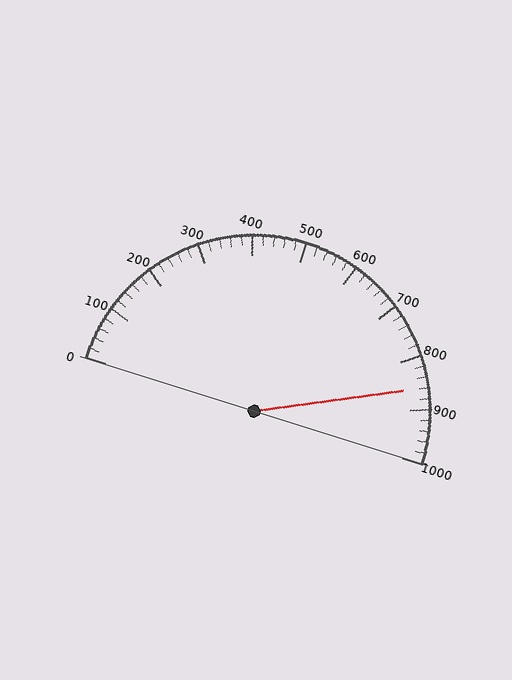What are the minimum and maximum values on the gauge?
The gauge ranges from 0 to 1000.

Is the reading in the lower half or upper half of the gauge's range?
The reading is in the upper half of the range (0 to 1000).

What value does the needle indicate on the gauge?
The needle indicates approximately 860.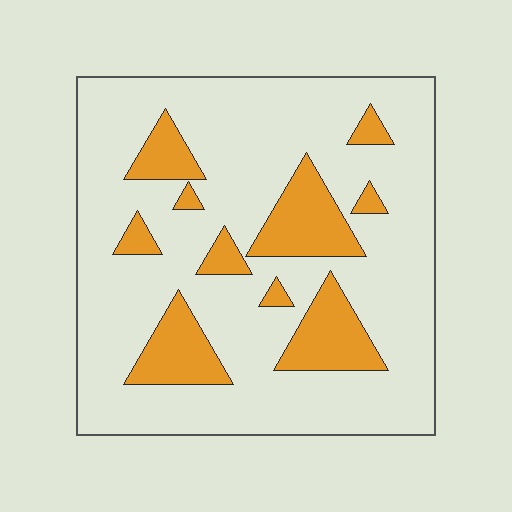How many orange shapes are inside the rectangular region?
10.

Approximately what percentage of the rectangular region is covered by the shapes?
Approximately 20%.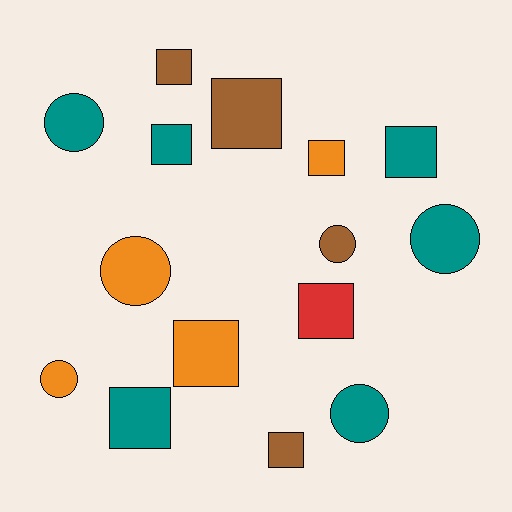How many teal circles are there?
There are 3 teal circles.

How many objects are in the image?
There are 15 objects.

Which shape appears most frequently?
Square, with 9 objects.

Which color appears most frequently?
Teal, with 6 objects.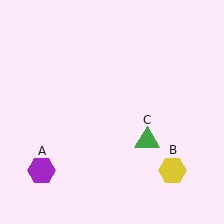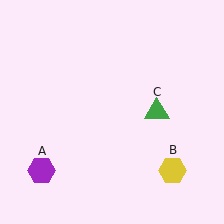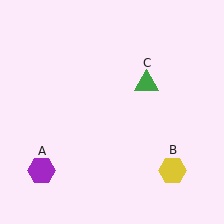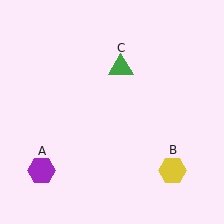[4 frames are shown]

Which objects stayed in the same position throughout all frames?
Purple hexagon (object A) and yellow hexagon (object B) remained stationary.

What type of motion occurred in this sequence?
The green triangle (object C) rotated counterclockwise around the center of the scene.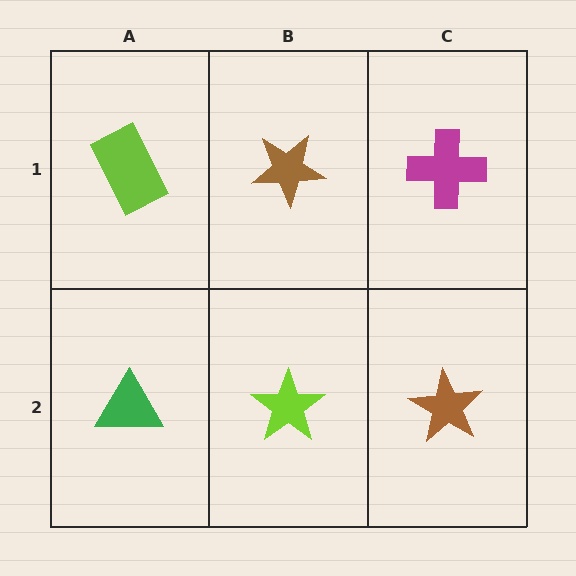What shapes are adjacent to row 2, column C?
A magenta cross (row 1, column C), a lime star (row 2, column B).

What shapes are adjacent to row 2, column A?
A lime rectangle (row 1, column A), a lime star (row 2, column B).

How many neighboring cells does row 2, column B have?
3.